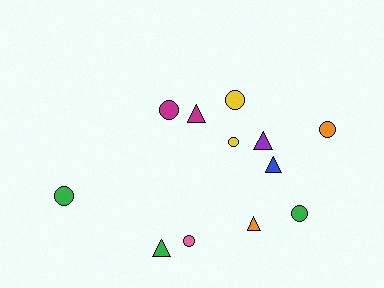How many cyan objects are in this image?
There are no cyan objects.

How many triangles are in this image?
There are 5 triangles.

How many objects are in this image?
There are 12 objects.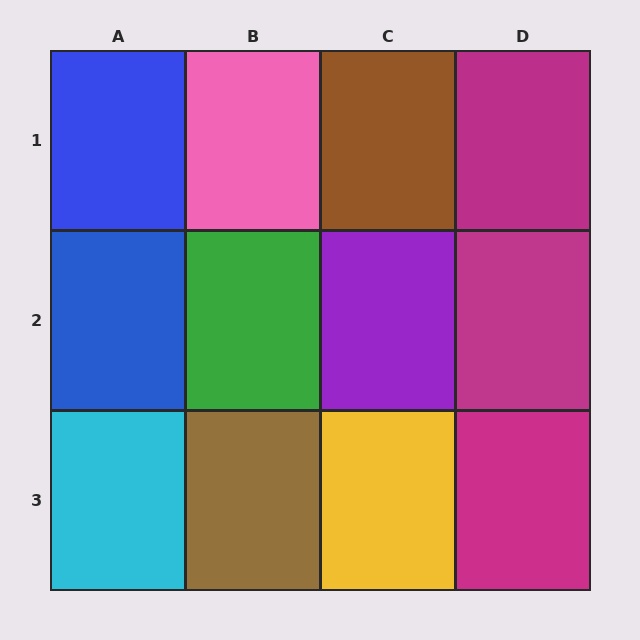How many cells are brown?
2 cells are brown.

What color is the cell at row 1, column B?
Pink.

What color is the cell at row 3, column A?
Cyan.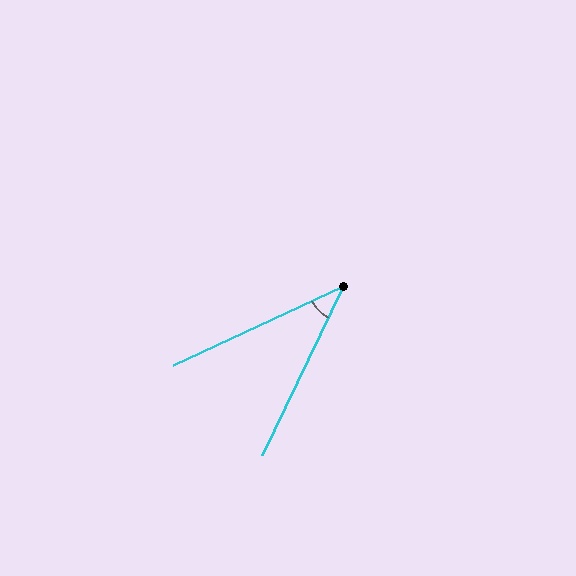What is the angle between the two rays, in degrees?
Approximately 39 degrees.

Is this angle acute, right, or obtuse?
It is acute.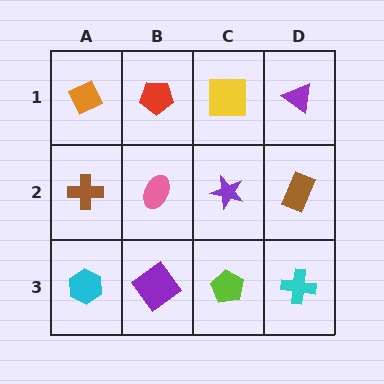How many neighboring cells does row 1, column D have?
2.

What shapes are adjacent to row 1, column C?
A purple star (row 2, column C), a red pentagon (row 1, column B), a purple triangle (row 1, column D).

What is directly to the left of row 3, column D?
A lime pentagon.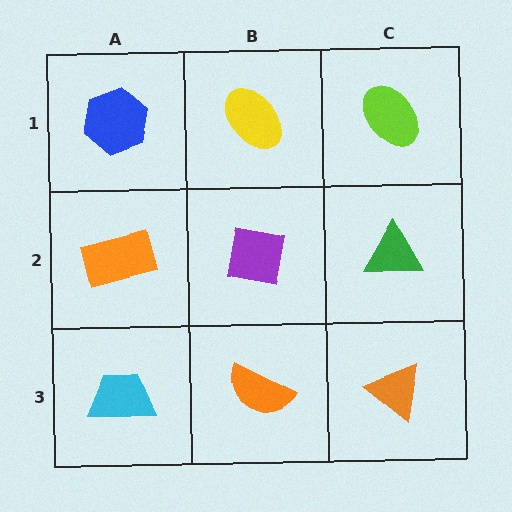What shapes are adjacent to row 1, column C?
A green triangle (row 2, column C), a yellow ellipse (row 1, column B).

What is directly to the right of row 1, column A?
A yellow ellipse.